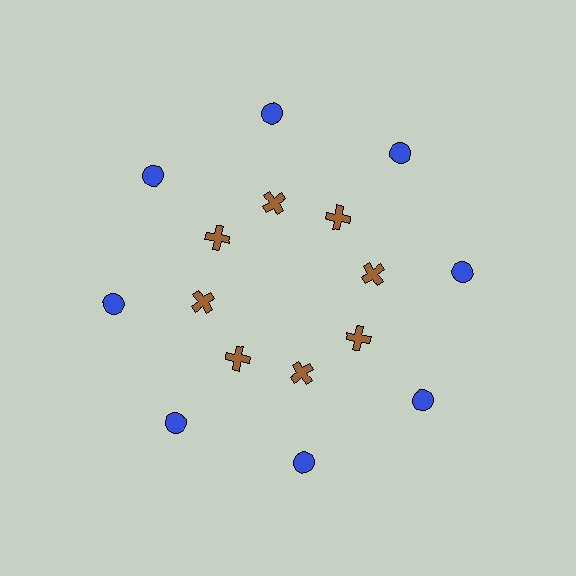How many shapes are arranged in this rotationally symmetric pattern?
There are 16 shapes, arranged in 8 groups of 2.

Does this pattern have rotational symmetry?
Yes, this pattern has 8-fold rotational symmetry. It looks the same after rotating 45 degrees around the center.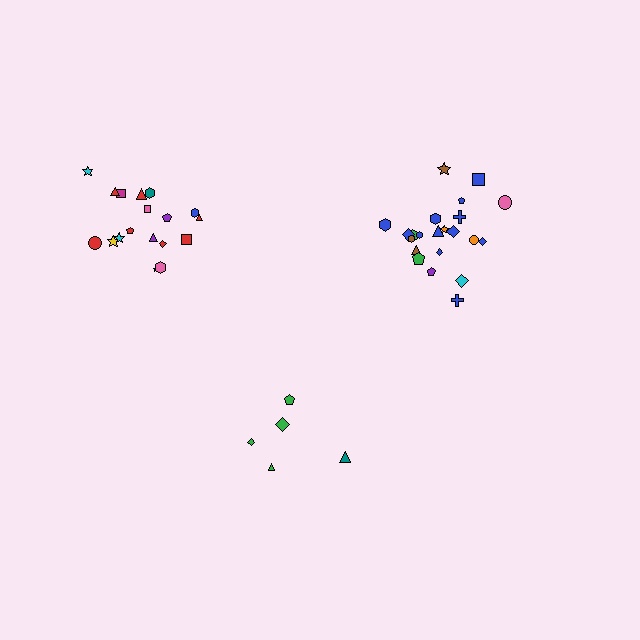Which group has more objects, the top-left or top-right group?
The top-right group.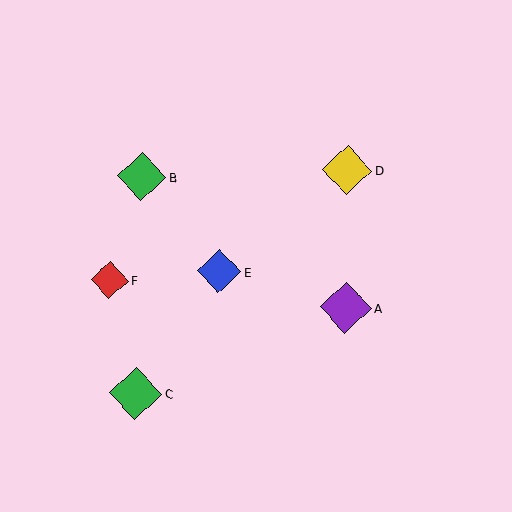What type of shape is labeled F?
Shape F is a red diamond.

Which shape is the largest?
The green diamond (labeled C) is the largest.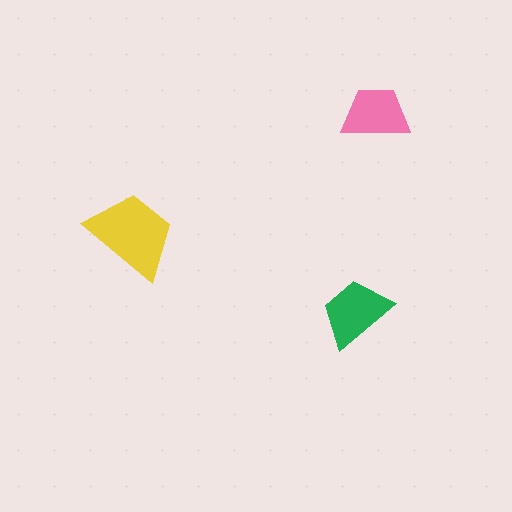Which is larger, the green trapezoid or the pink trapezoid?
The green one.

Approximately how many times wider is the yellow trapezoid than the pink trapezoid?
About 1.5 times wider.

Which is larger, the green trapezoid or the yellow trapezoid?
The yellow one.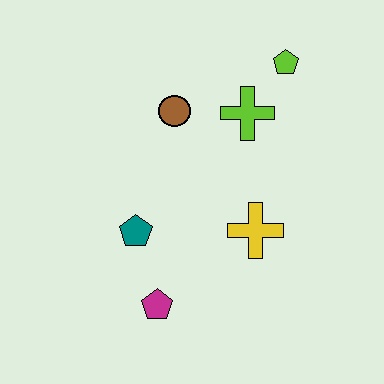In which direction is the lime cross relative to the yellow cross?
The lime cross is above the yellow cross.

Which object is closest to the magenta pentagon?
The teal pentagon is closest to the magenta pentagon.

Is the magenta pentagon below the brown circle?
Yes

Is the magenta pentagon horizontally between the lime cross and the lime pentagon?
No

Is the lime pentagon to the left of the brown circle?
No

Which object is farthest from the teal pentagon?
The lime pentagon is farthest from the teal pentagon.